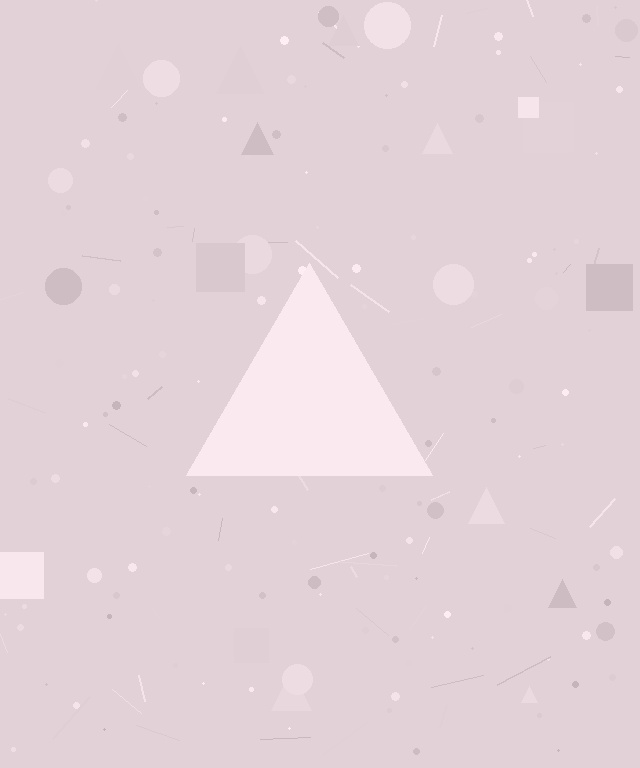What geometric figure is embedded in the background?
A triangle is embedded in the background.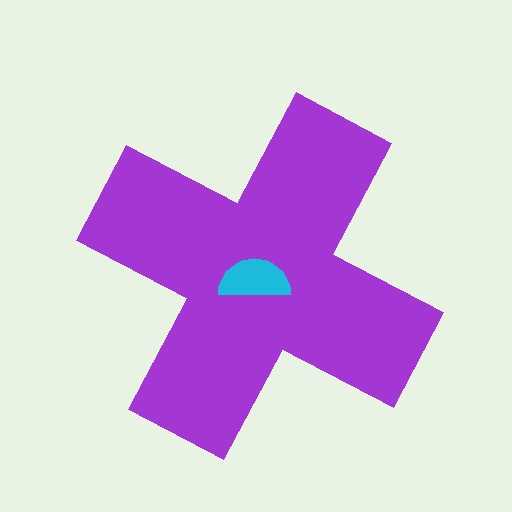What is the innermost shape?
The cyan semicircle.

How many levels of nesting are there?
2.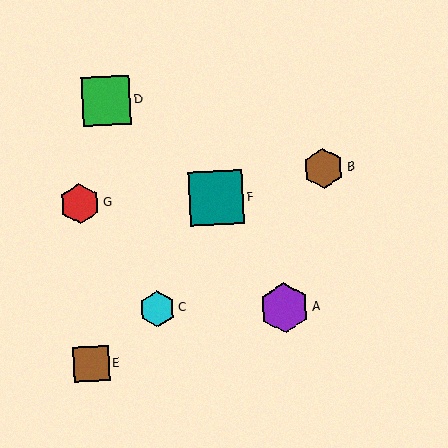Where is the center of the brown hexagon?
The center of the brown hexagon is at (324, 168).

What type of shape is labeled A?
Shape A is a purple hexagon.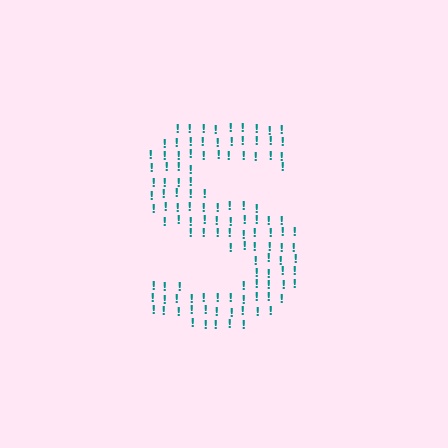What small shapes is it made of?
It is made of small exclamation marks.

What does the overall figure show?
The overall figure shows the letter S.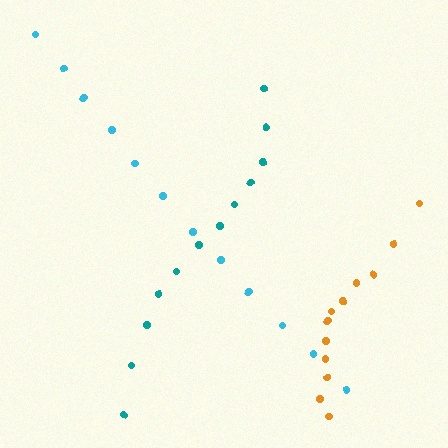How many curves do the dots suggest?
There are 3 distinct paths.